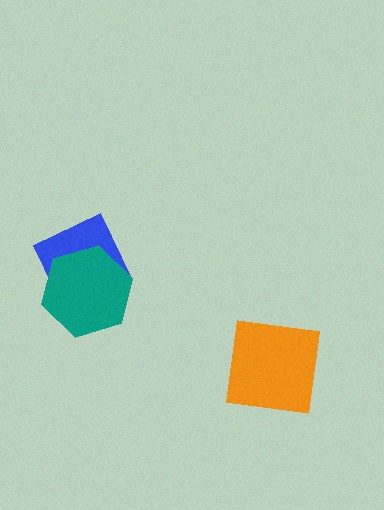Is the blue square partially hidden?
Yes, it is partially covered by another shape.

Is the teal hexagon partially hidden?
No, no other shape covers it.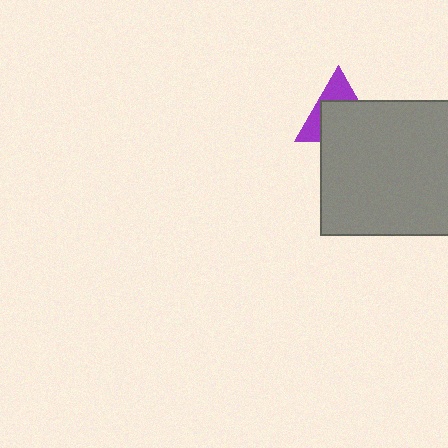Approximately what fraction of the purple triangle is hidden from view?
Roughly 63% of the purple triangle is hidden behind the gray square.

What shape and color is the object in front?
The object in front is a gray square.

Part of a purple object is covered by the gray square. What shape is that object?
It is a triangle.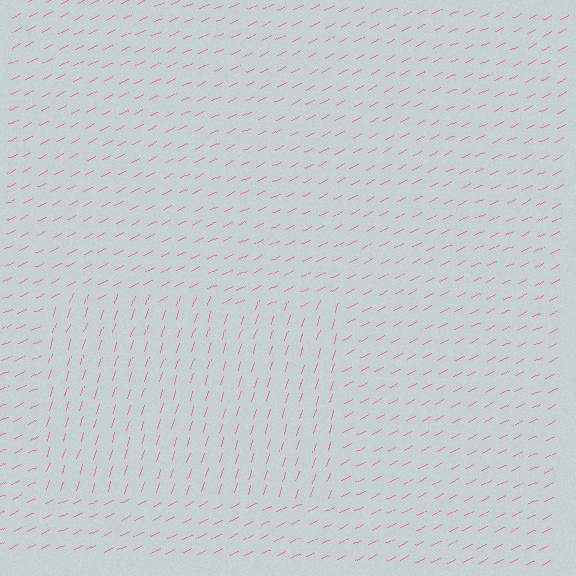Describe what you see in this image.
The image is filled with small pink line segments. A rectangle region in the image has lines oriented differently from the surrounding lines, creating a visible texture boundary.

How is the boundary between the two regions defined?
The boundary is defined purely by a change in line orientation (approximately 45 degrees difference). All lines are the same color and thickness.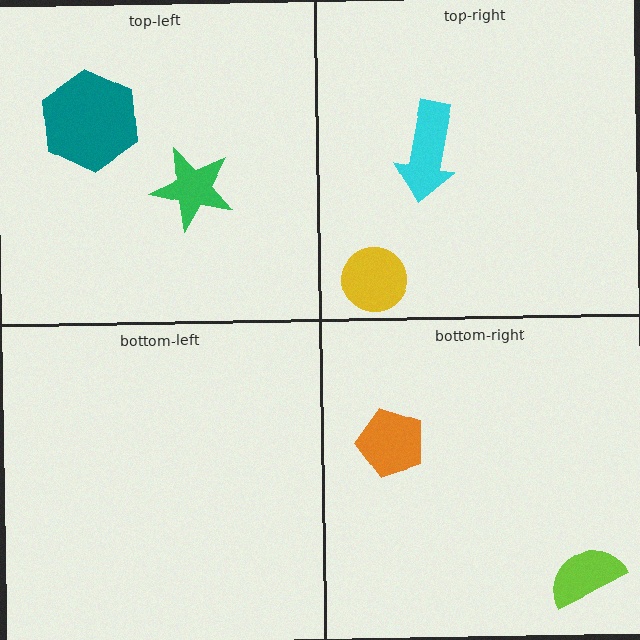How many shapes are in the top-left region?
2.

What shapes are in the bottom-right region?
The lime semicircle, the orange pentagon.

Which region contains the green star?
The top-left region.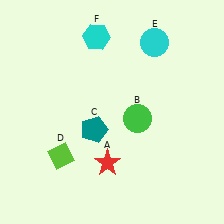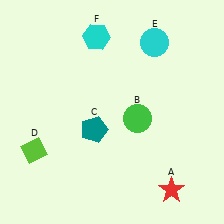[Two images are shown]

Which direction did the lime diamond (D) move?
The lime diamond (D) moved left.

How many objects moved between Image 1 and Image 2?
2 objects moved between the two images.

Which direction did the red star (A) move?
The red star (A) moved right.